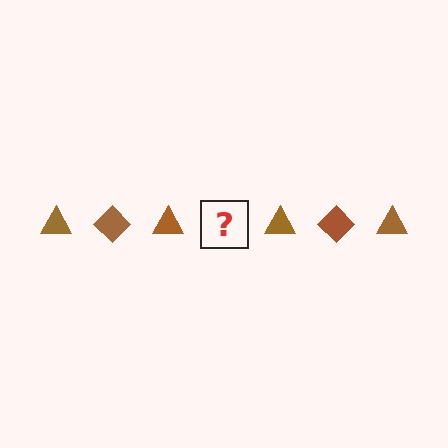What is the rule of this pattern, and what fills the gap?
The rule is that the pattern cycles through triangle, diamond shapes in brown. The gap should be filled with a brown diamond.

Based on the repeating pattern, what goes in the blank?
The blank should be a brown diamond.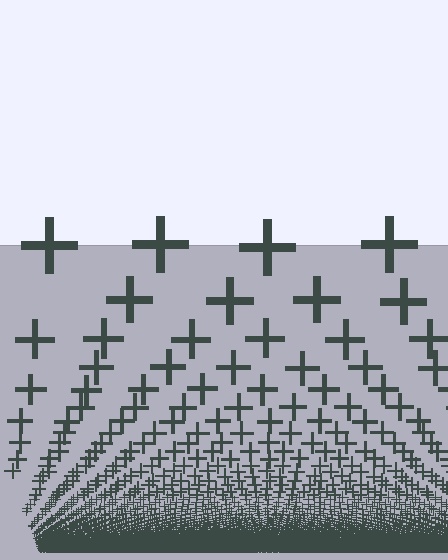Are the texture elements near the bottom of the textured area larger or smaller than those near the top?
Smaller. The gradient is inverted — elements near the bottom are smaller and denser.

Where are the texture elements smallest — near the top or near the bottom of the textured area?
Near the bottom.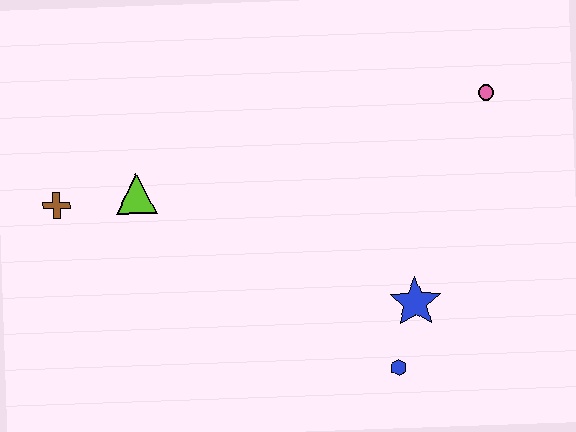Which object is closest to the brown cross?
The lime triangle is closest to the brown cross.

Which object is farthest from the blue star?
The brown cross is farthest from the blue star.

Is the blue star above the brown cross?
No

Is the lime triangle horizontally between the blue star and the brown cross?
Yes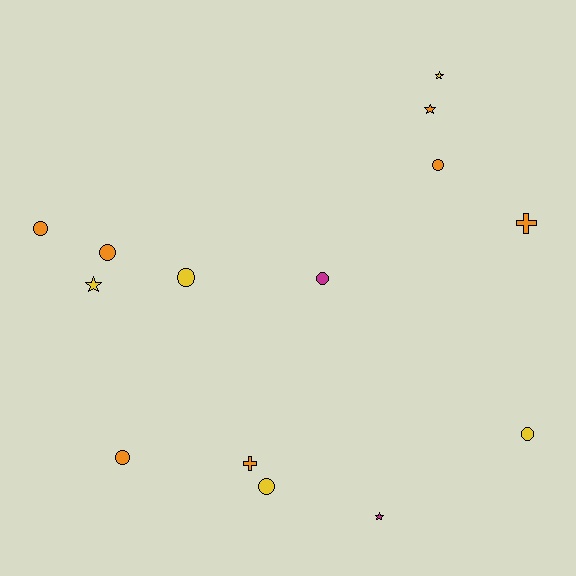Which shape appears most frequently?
Circle, with 8 objects.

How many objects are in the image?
There are 14 objects.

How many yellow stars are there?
There are 2 yellow stars.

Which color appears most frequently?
Orange, with 7 objects.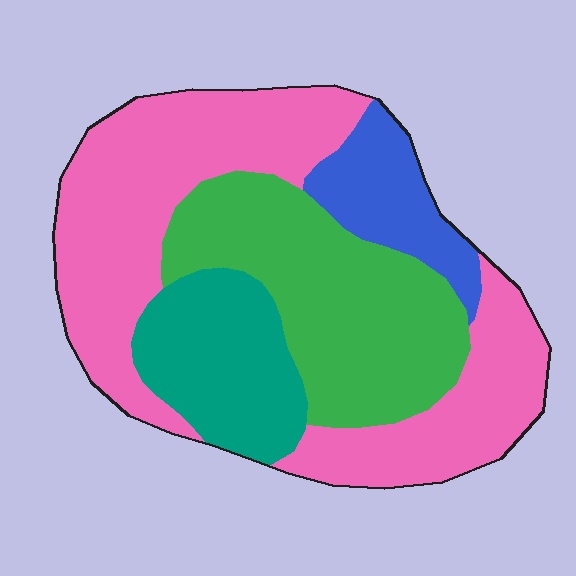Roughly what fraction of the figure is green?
Green takes up between a sixth and a third of the figure.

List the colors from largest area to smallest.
From largest to smallest: pink, green, teal, blue.